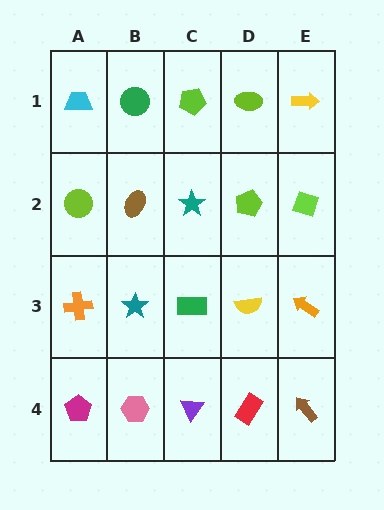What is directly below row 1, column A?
A lime circle.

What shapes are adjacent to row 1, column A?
A lime circle (row 2, column A), a green circle (row 1, column B).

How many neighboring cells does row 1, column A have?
2.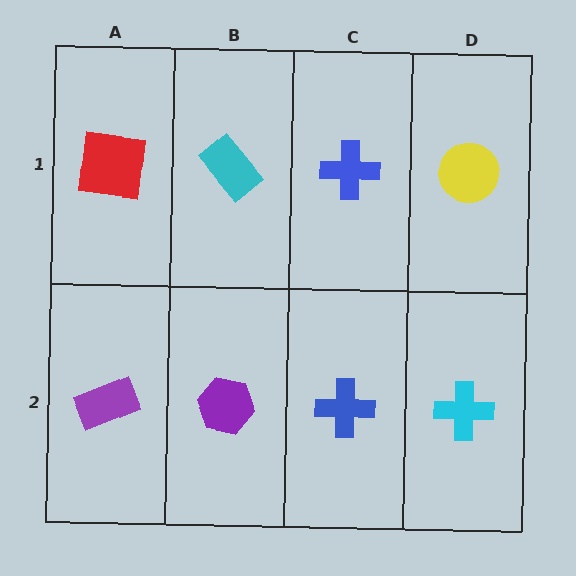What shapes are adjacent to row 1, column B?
A purple hexagon (row 2, column B), a red square (row 1, column A), a blue cross (row 1, column C).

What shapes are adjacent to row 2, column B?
A cyan rectangle (row 1, column B), a purple rectangle (row 2, column A), a blue cross (row 2, column C).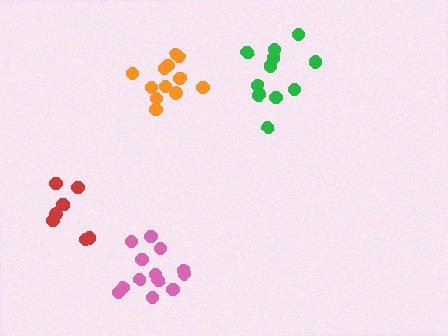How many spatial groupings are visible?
There are 4 spatial groupings.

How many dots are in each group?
Group 1: 7 dots, Group 2: 13 dots, Group 3: 12 dots, Group 4: 12 dots (44 total).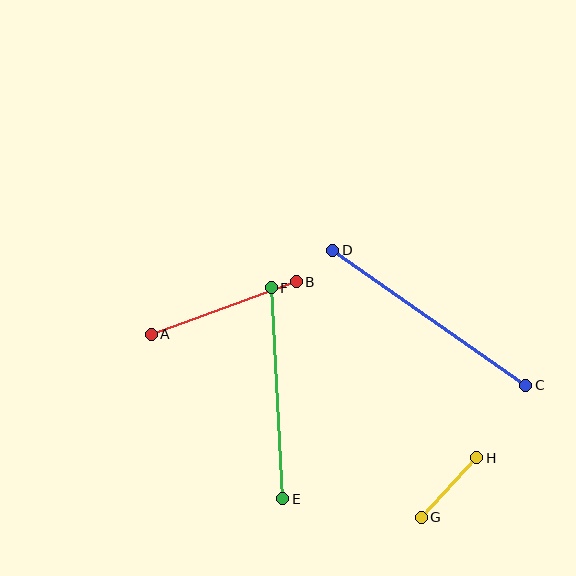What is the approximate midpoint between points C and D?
The midpoint is at approximately (429, 318) pixels.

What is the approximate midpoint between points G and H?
The midpoint is at approximately (449, 487) pixels.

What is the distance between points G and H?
The distance is approximately 82 pixels.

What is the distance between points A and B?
The distance is approximately 154 pixels.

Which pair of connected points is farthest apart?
Points C and D are farthest apart.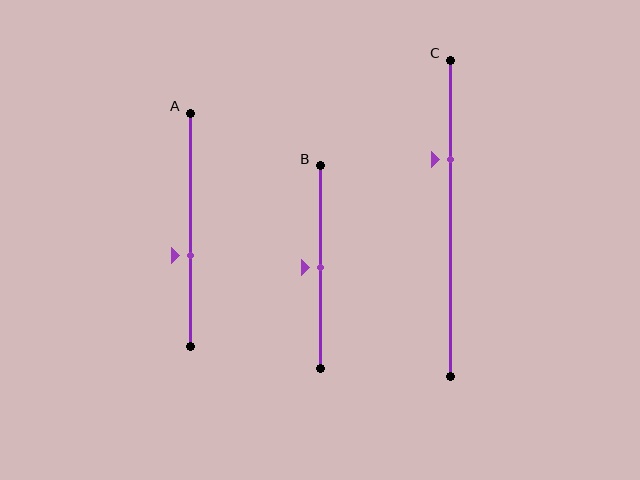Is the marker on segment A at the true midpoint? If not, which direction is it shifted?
No, the marker on segment A is shifted downward by about 11% of the segment length.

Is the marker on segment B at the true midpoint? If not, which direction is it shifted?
Yes, the marker on segment B is at the true midpoint.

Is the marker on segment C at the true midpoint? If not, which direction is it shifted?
No, the marker on segment C is shifted upward by about 19% of the segment length.